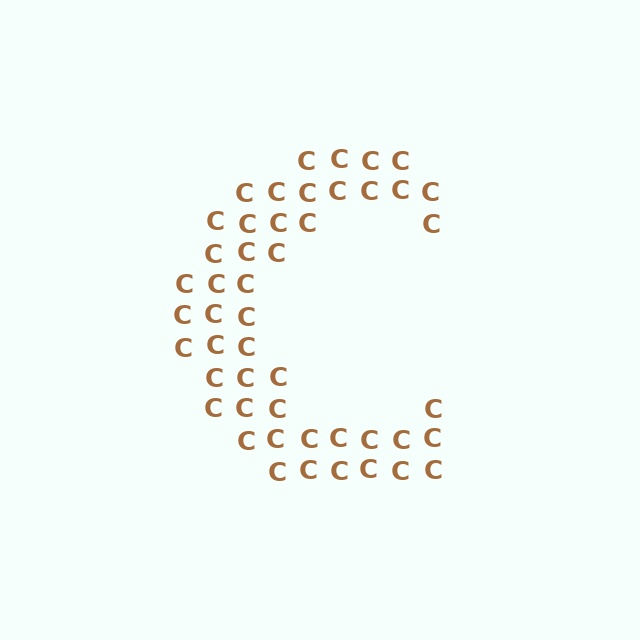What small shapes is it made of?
It is made of small letter C's.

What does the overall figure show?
The overall figure shows the letter C.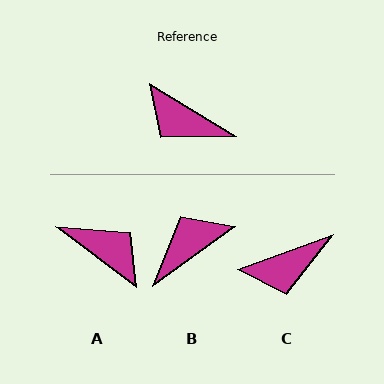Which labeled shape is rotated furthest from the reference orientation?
A, about 174 degrees away.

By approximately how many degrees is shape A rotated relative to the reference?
Approximately 174 degrees counter-clockwise.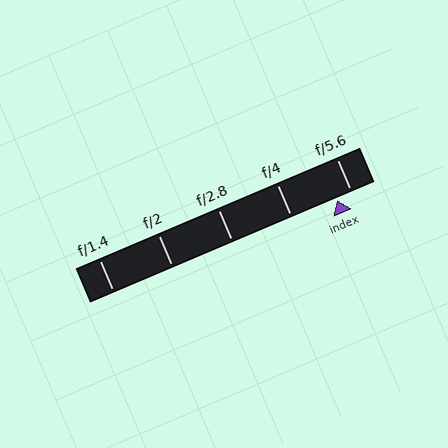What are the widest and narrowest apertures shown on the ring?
The widest aperture shown is f/1.4 and the narrowest is f/5.6.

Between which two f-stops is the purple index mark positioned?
The index mark is between f/4 and f/5.6.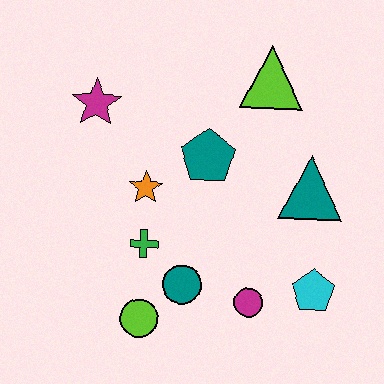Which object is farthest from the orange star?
The cyan pentagon is farthest from the orange star.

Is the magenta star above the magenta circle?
Yes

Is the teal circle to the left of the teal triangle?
Yes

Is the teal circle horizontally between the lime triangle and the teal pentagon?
No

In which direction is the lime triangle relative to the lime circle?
The lime triangle is above the lime circle.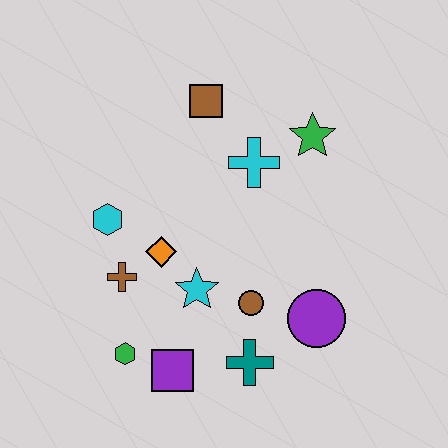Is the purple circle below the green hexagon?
No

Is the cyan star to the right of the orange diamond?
Yes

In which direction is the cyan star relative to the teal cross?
The cyan star is above the teal cross.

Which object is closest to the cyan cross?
The green star is closest to the cyan cross.